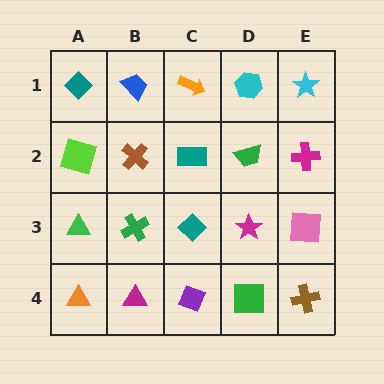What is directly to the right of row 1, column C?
A cyan hexagon.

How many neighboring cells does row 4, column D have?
3.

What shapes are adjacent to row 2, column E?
A cyan star (row 1, column E), a pink square (row 3, column E), a green trapezoid (row 2, column D).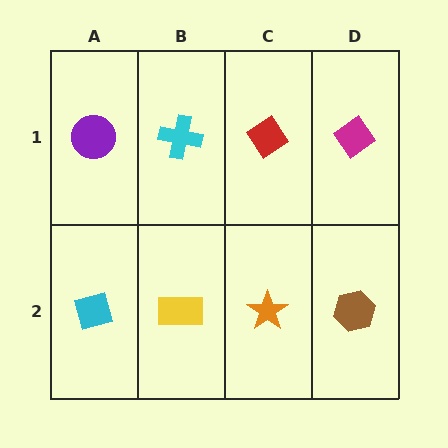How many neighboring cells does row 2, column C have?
3.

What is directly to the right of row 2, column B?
An orange star.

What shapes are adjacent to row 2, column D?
A magenta diamond (row 1, column D), an orange star (row 2, column C).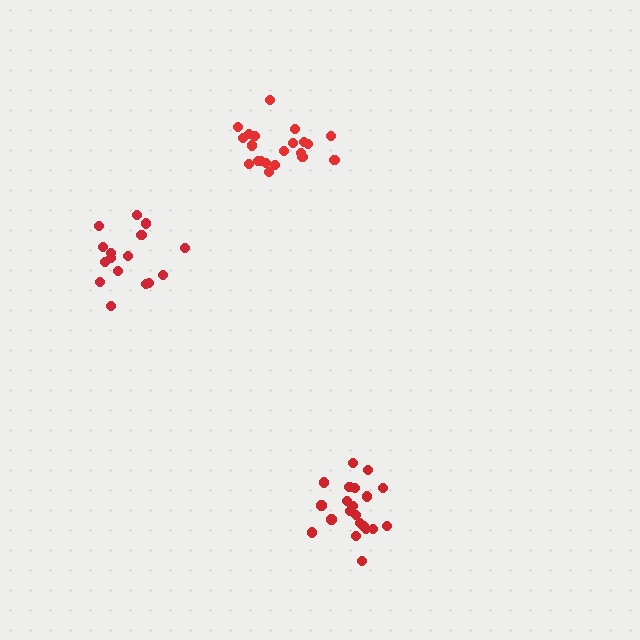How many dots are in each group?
Group 1: 21 dots, Group 2: 21 dots, Group 3: 16 dots (58 total).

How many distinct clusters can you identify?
There are 3 distinct clusters.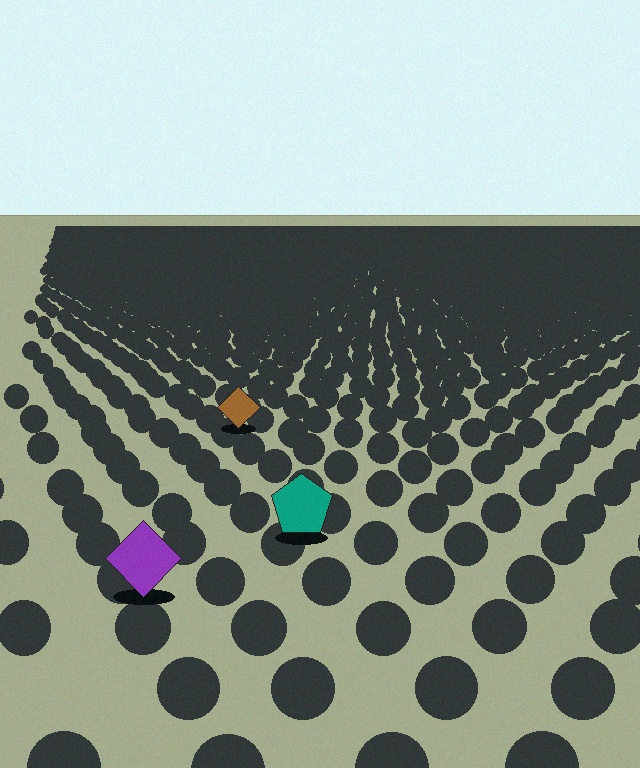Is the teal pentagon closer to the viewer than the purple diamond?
No. The purple diamond is closer — you can tell from the texture gradient: the ground texture is coarser near it.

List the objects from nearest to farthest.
From nearest to farthest: the purple diamond, the teal pentagon, the brown diamond.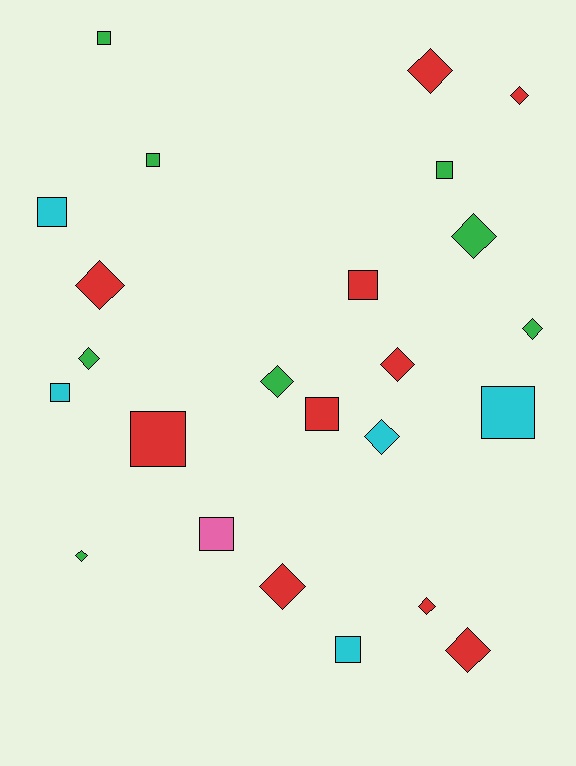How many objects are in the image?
There are 24 objects.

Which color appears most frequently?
Red, with 10 objects.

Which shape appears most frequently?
Diamond, with 13 objects.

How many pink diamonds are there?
There are no pink diamonds.